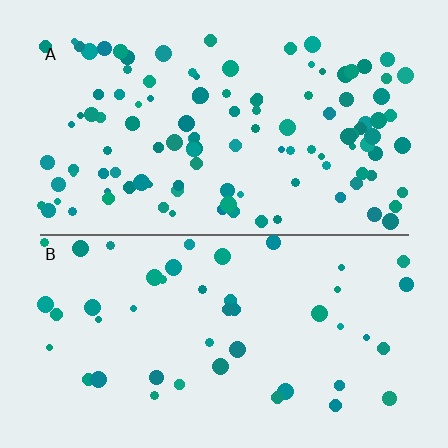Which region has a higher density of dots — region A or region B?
A (the top).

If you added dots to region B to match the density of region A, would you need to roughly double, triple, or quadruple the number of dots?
Approximately double.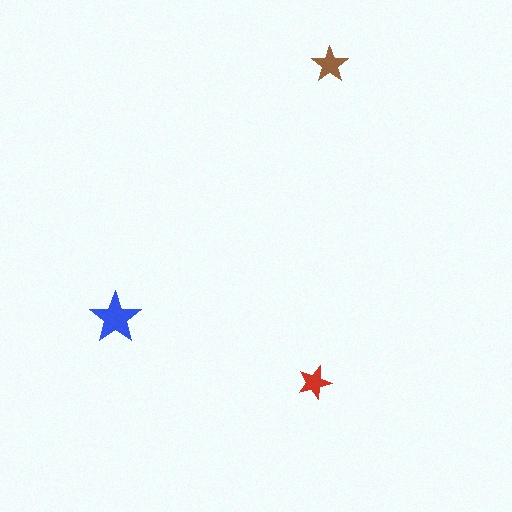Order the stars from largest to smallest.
the blue one, the brown one, the red one.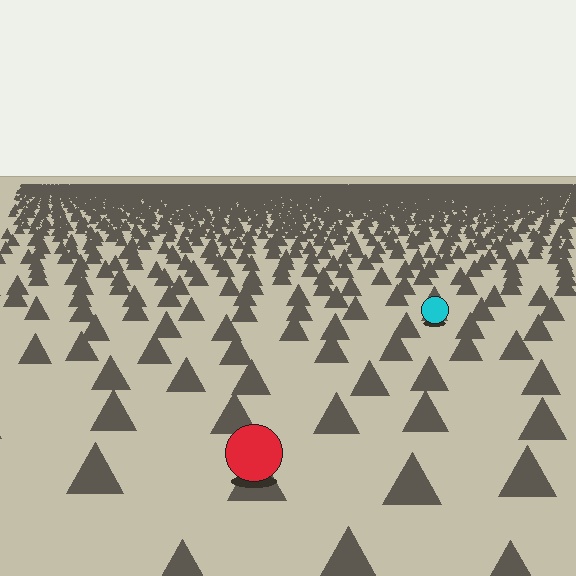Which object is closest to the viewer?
The red circle is closest. The texture marks near it are larger and more spread out.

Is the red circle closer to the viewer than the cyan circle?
Yes. The red circle is closer — you can tell from the texture gradient: the ground texture is coarser near it.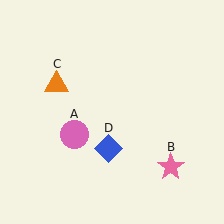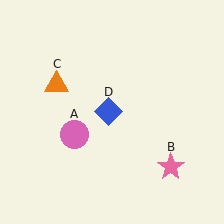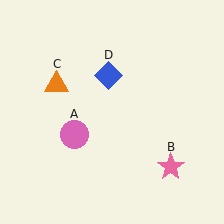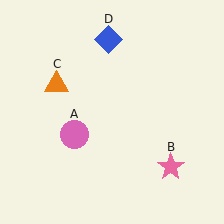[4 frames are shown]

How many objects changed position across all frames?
1 object changed position: blue diamond (object D).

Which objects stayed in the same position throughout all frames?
Pink circle (object A) and pink star (object B) and orange triangle (object C) remained stationary.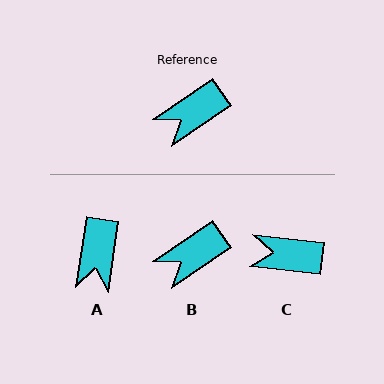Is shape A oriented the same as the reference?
No, it is off by about 48 degrees.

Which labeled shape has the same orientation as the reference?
B.